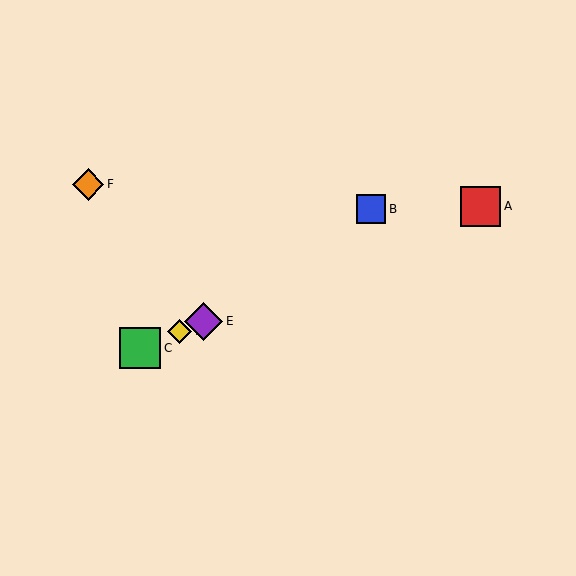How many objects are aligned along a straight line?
4 objects (A, C, D, E) are aligned along a straight line.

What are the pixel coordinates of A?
Object A is at (481, 206).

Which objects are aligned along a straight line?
Objects A, C, D, E are aligned along a straight line.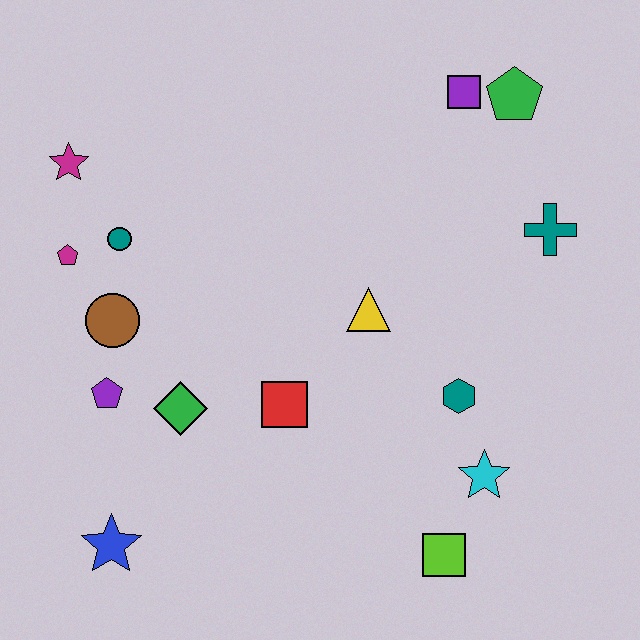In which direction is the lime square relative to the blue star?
The lime square is to the right of the blue star.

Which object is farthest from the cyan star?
The magenta star is farthest from the cyan star.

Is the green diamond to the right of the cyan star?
No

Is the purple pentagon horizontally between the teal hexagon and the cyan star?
No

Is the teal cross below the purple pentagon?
No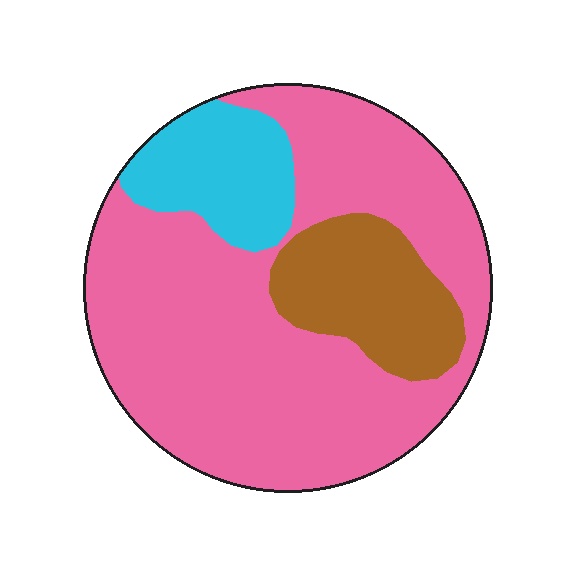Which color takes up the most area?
Pink, at roughly 70%.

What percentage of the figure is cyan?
Cyan takes up about one eighth (1/8) of the figure.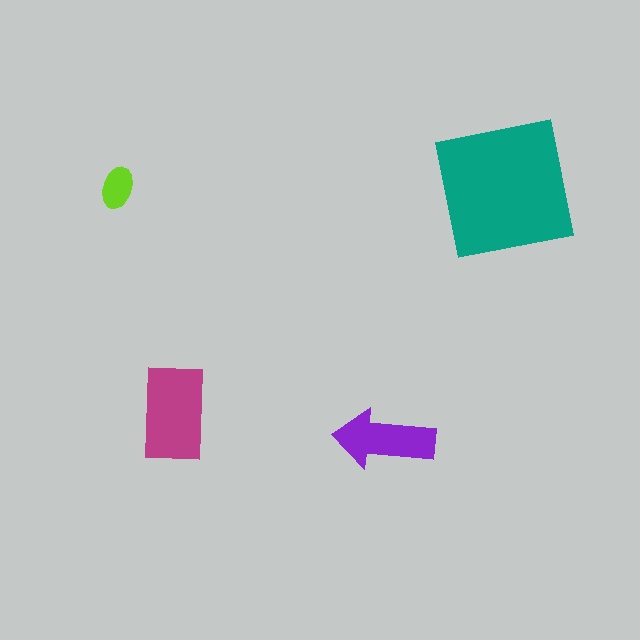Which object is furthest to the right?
The teal square is rightmost.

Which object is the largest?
The teal square.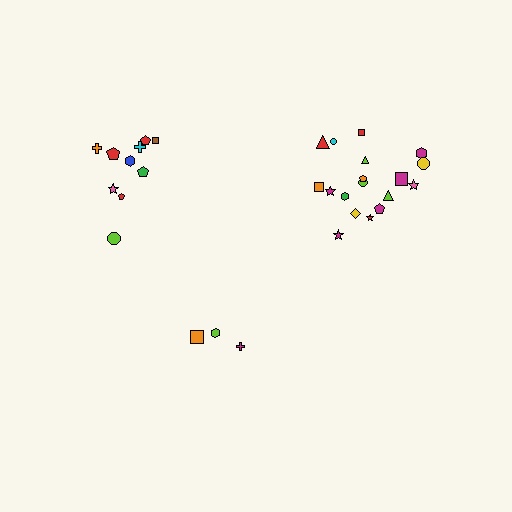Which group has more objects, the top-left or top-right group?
The top-right group.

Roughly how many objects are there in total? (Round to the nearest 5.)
Roughly 30 objects in total.